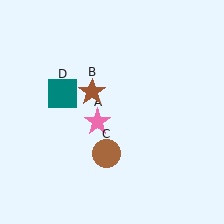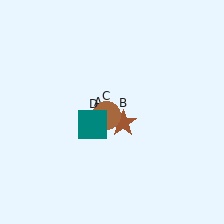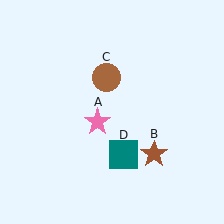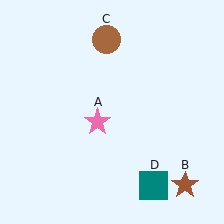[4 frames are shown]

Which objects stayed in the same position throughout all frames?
Pink star (object A) remained stationary.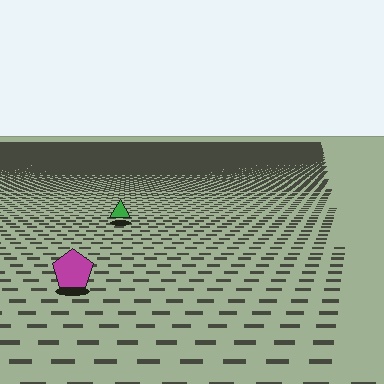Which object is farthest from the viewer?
The green triangle is farthest from the viewer. It appears smaller and the ground texture around it is denser.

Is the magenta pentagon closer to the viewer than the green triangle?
Yes. The magenta pentagon is closer — you can tell from the texture gradient: the ground texture is coarser near it.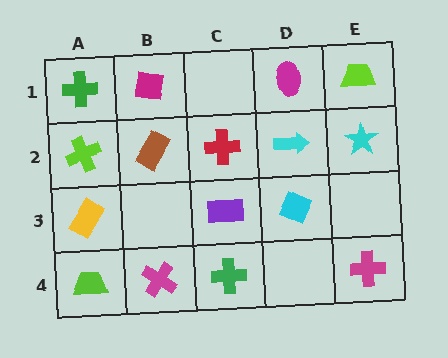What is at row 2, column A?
A lime cross.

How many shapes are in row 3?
3 shapes.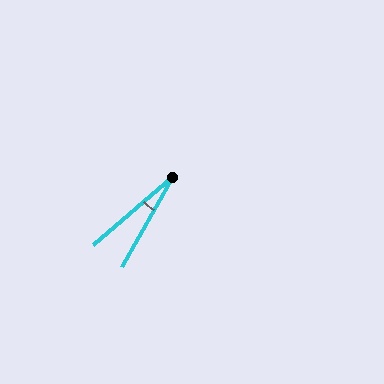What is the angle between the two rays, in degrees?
Approximately 20 degrees.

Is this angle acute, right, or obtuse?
It is acute.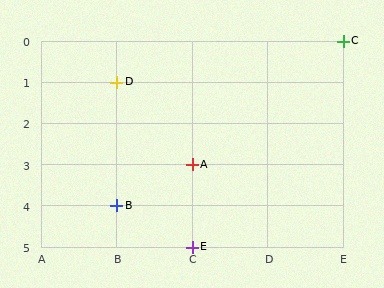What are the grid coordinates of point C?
Point C is at grid coordinates (E, 0).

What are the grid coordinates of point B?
Point B is at grid coordinates (B, 4).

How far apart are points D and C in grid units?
Points D and C are 3 columns and 1 row apart (about 3.2 grid units diagonally).